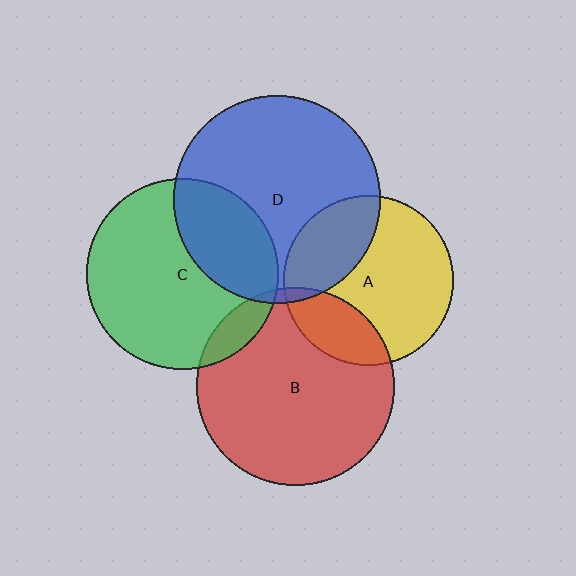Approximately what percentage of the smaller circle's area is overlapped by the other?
Approximately 10%.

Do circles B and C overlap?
Yes.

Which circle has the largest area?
Circle D (blue).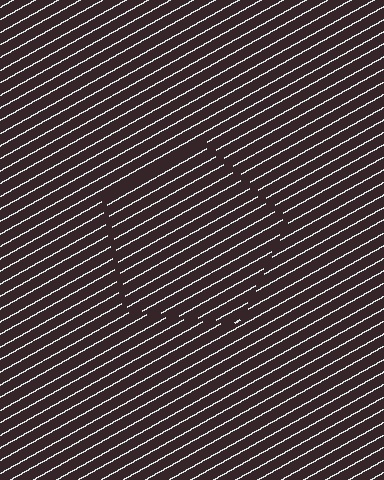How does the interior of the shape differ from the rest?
The interior of the shape contains the same grating, shifted by half a period — the contour is defined by the phase discontinuity where line-ends from the inner and outer gratings abut.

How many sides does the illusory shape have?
5 sides — the line-ends trace a pentagon.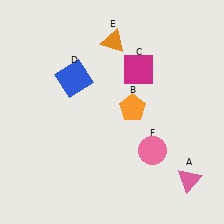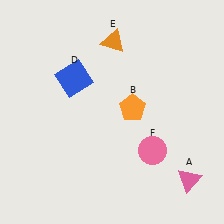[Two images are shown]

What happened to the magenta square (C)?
The magenta square (C) was removed in Image 2. It was in the top-right area of Image 1.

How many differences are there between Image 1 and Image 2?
There is 1 difference between the two images.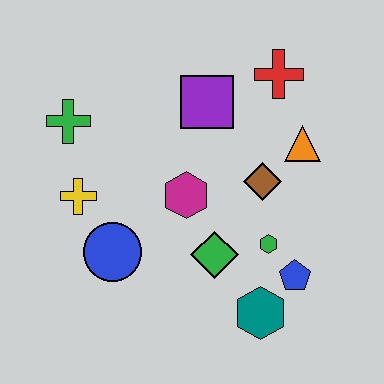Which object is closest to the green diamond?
The green hexagon is closest to the green diamond.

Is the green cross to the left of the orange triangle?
Yes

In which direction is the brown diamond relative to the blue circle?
The brown diamond is to the right of the blue circle.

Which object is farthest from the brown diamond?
The green cross is farthest from the brown diamond.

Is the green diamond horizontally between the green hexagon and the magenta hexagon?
Yes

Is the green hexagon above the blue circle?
Yes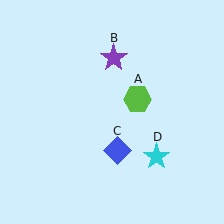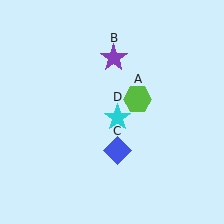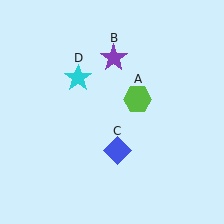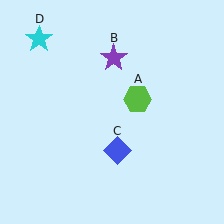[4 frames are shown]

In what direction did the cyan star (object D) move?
The cyan star (object D) moved up and to the left.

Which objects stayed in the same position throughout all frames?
Lime hexagon (object A) and purple star (object B) and blue diamond (object C) remained stationary.